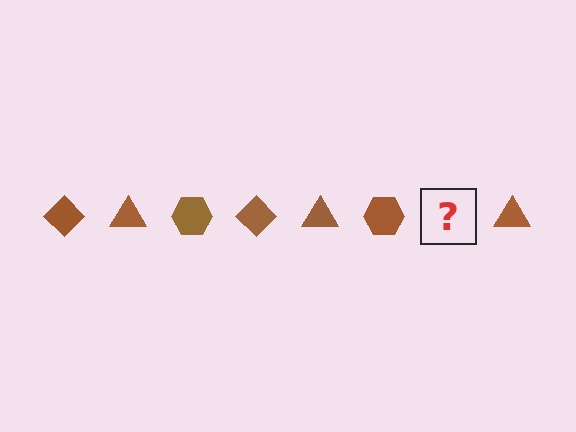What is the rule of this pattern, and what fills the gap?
The rule is that the pattern cycles through diamond, triangle, hexagon shapes in brown. The gap should be filled with a brown diamond.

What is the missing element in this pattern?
The missing element is a brown diamond.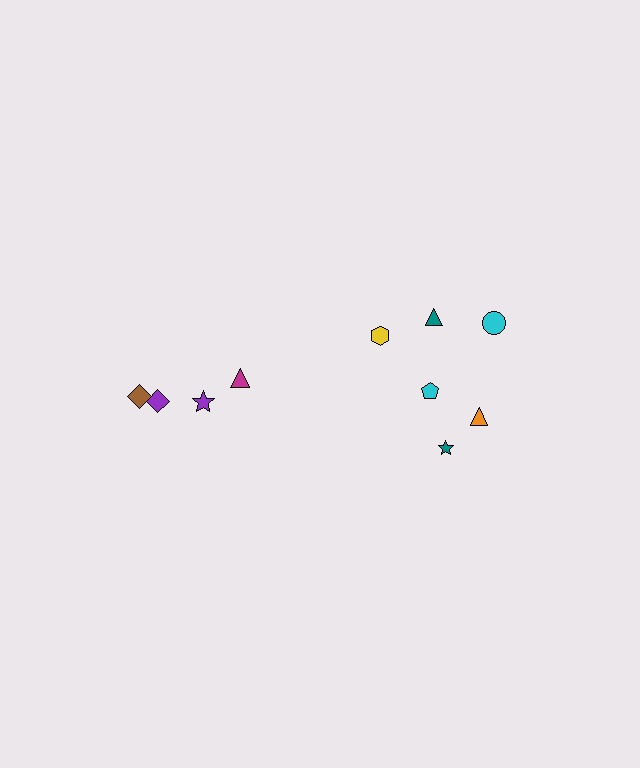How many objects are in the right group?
There are 6 objects.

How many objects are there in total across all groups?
There are 10 objects.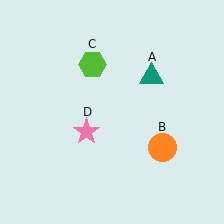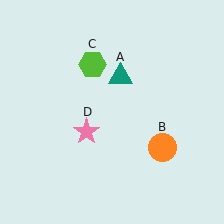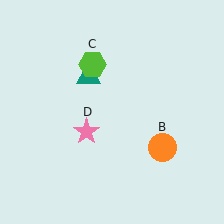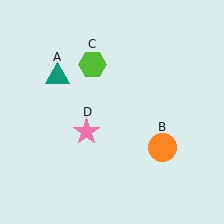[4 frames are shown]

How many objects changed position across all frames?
1 object changed position: teal triangle (object A).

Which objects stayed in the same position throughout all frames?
Orange circle (object B) and lime hexagon (object C) and pink star (object D) remained stationary.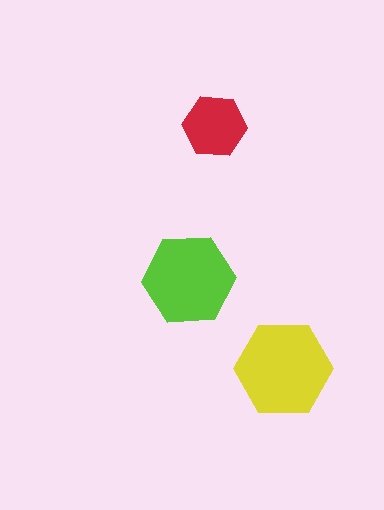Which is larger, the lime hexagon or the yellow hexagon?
The yellow one.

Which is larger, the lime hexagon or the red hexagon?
The lime one.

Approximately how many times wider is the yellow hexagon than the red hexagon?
About 1.5 times wider.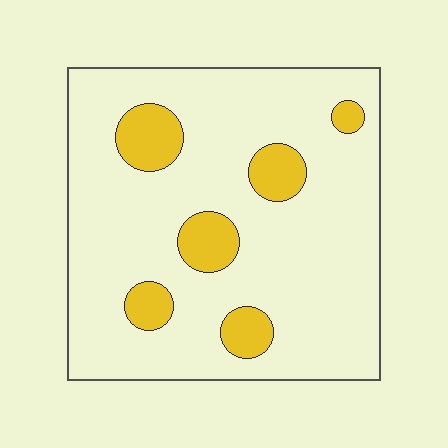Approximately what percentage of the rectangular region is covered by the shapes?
Approximately 15%.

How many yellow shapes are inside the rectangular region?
6.